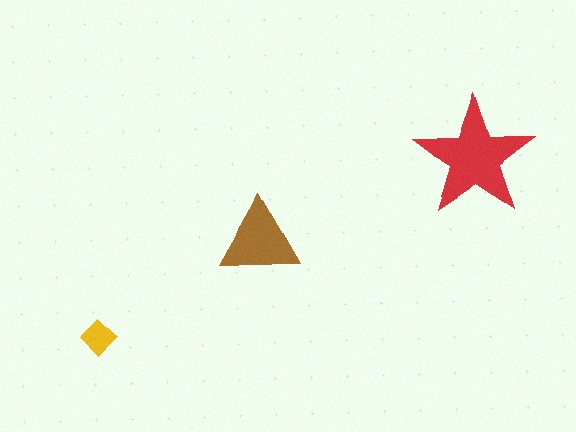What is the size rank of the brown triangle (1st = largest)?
2nd.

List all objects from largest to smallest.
The red star, the brown triangle, the yellow diamond.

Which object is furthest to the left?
The yellow diamond is leftmost.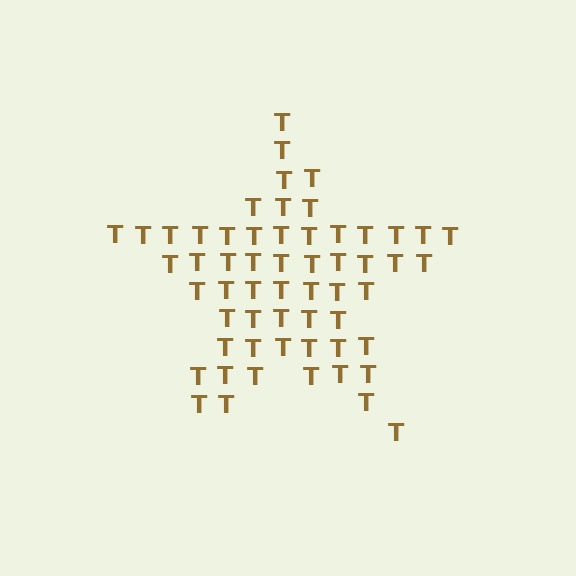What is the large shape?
The large shape is a star.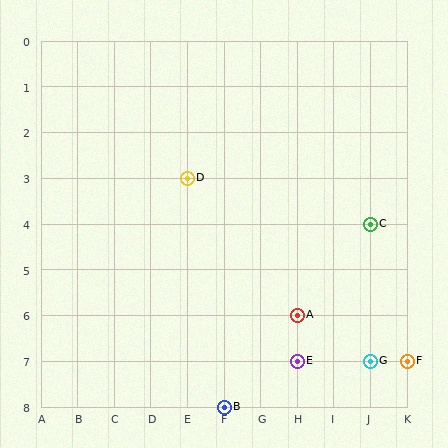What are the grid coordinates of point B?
Point B is at grid coordinates (F, 8).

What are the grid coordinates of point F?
Point F is at grid coordinates (K, 7).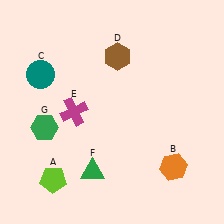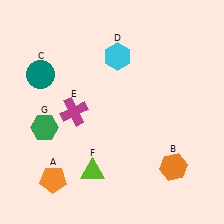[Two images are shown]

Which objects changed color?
A changed from lime to orange. D changed from brown to cyan. F changed from green to lime.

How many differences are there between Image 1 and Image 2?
There are 3 differences between the two images.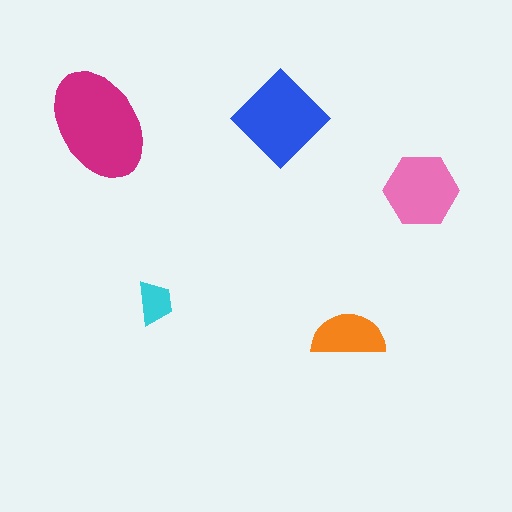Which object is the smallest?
The cyan trapezoid.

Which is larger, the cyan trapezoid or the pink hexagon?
The pink hexagon.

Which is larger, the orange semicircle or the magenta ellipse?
The magenta ellipse.